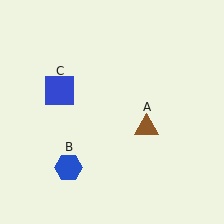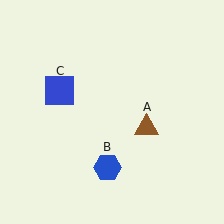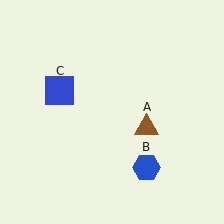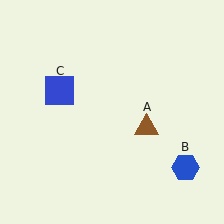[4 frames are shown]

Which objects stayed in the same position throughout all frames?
Brown triangle (object A) and blue square (object C) remained stationary.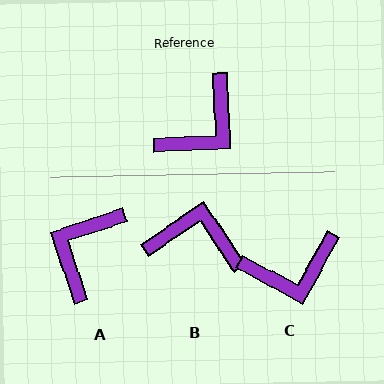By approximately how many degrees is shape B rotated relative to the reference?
Approximately 121 degrees counter-clockwise.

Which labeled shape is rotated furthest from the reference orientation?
A, about 165 degrees away.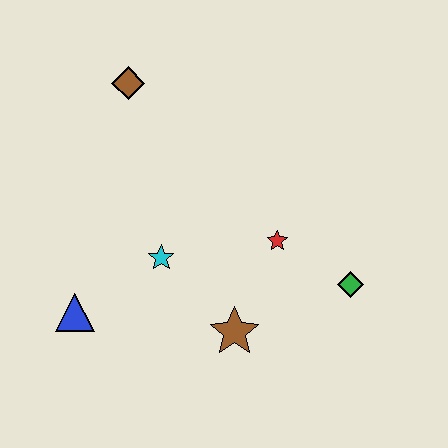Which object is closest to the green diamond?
The red star is closest to the green diamond.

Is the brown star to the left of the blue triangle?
No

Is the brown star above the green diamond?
No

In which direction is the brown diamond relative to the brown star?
The brown diamond is above the brown star.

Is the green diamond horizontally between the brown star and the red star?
No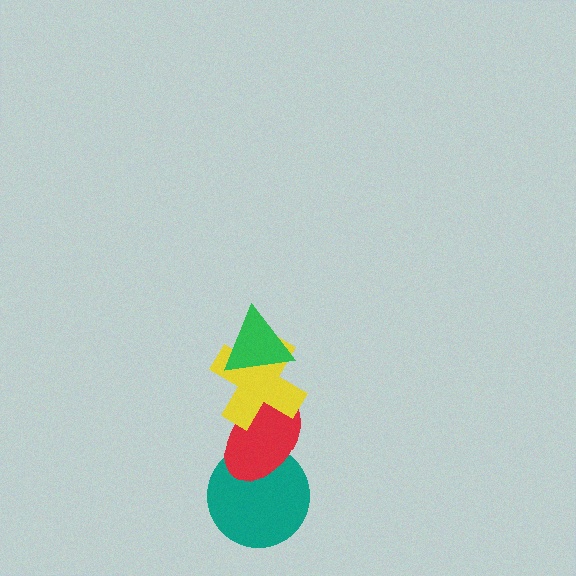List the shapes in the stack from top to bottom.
From top to bottom: the green triangle, the yellow cross, the red ellipse, the teal circle.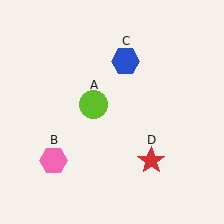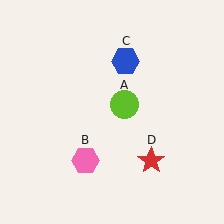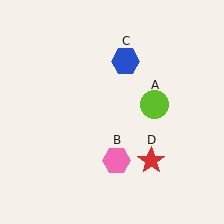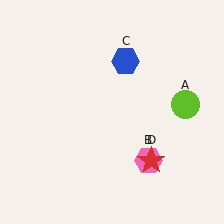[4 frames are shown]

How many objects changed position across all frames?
2 objects changed position: lime circle (object A), pink hexagon (object B).